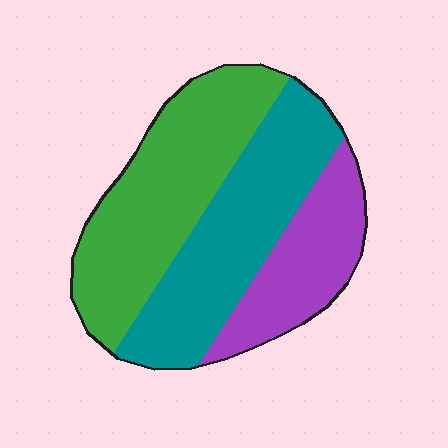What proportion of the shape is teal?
Teal covers 37% of the shape.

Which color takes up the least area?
Purple, at roughly 25%.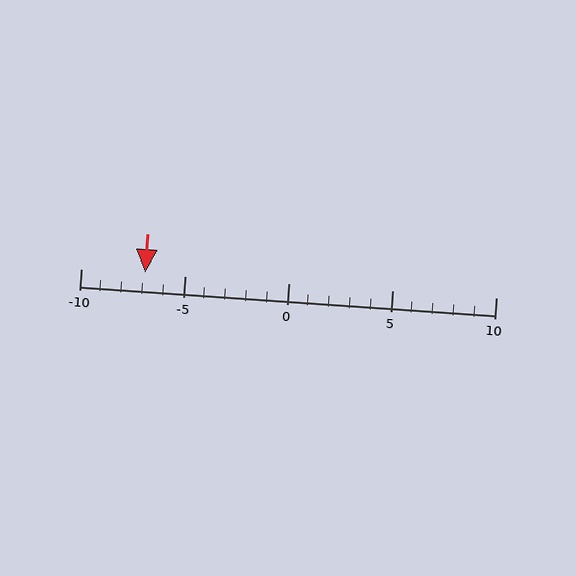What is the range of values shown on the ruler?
The ruler shows values from -10 to 10.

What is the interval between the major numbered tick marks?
The major tick marks are spaced 5 units apart.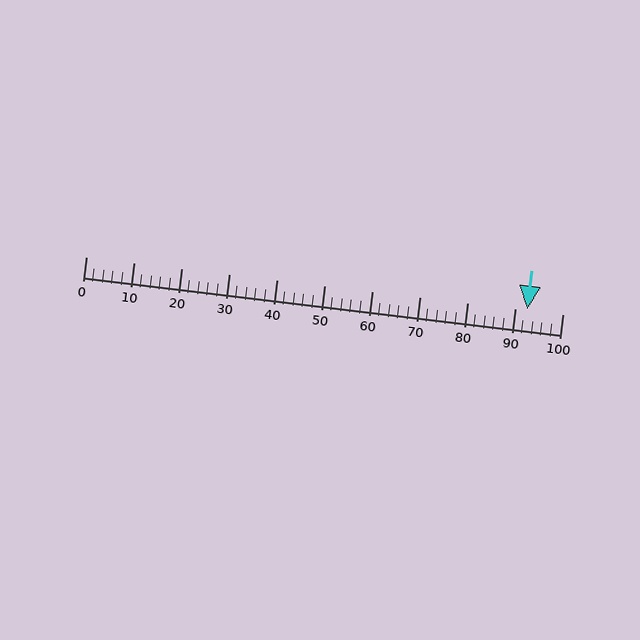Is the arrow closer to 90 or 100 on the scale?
The arrow is closer to 90.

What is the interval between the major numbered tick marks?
The major tick marks are spaced 10 units apart.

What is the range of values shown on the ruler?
The ruler shows values from 0 to 100.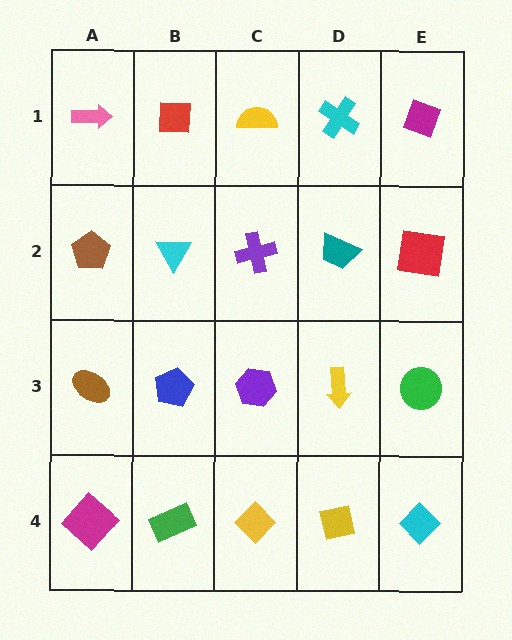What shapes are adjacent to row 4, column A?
A brown ellipse (row 3, column A), a green rectangle (row 4, column B).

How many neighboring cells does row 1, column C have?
3.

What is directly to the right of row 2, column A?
A cyan triangle.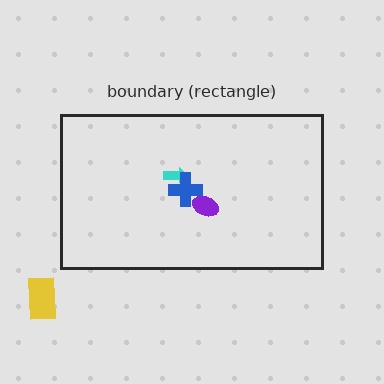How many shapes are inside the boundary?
3 inside, 1 outside.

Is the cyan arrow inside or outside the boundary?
Inside.